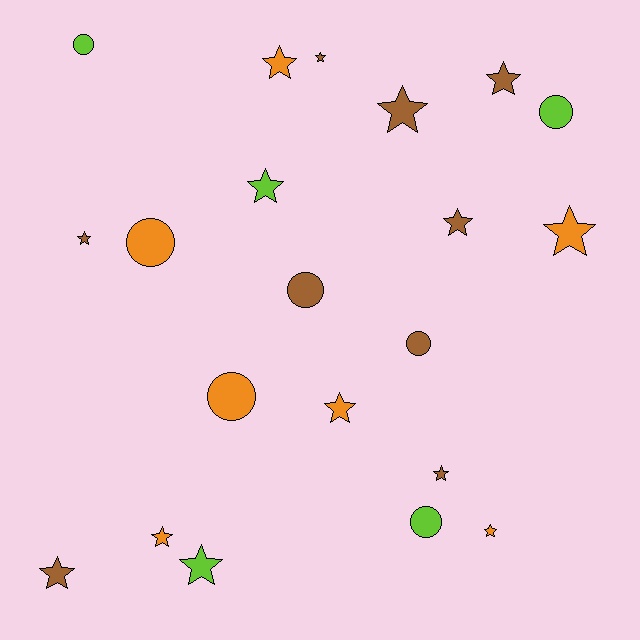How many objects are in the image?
There are 21 objects.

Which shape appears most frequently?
Star, with 14 objects.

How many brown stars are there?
There are 7 brown stars.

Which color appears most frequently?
Brown, with 9 objects.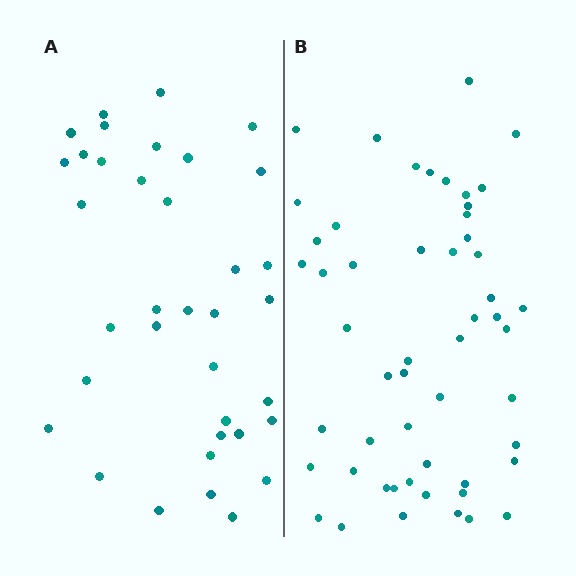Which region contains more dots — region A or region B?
Region B (the right region) has more dots.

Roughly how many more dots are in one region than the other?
Region B has approximately 15 more dots than region A.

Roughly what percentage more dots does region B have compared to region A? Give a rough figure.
About 45% more.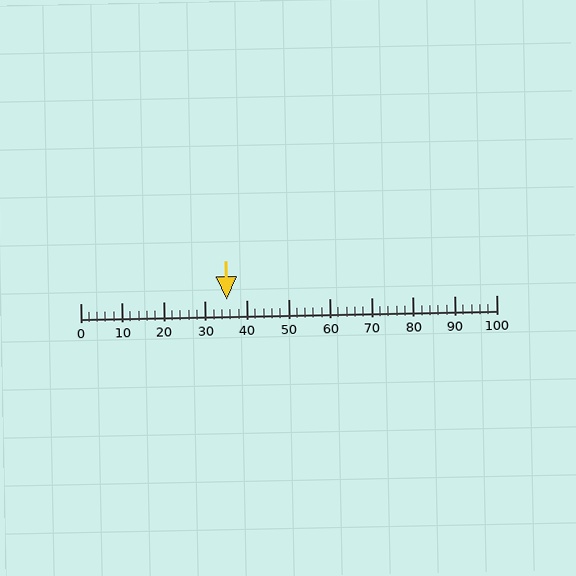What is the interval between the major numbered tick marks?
The major tick marks are spaced 10 units apart.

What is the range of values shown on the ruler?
The ruler shows values from 0 to 100.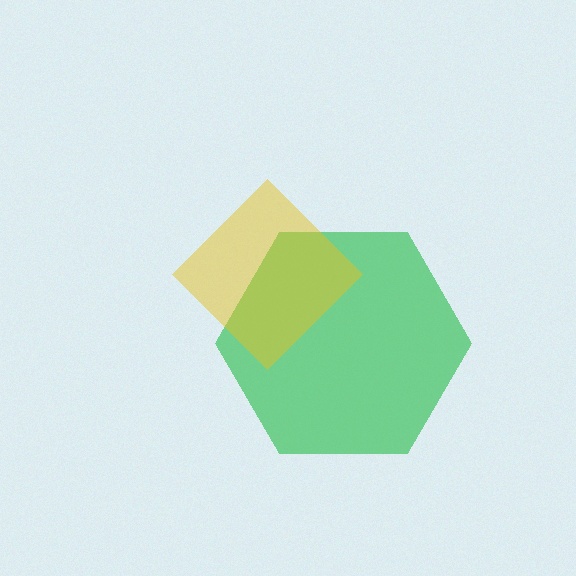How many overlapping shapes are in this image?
There are 2 overlapping shapes in the image.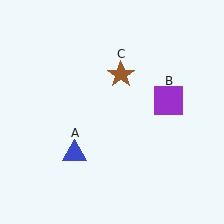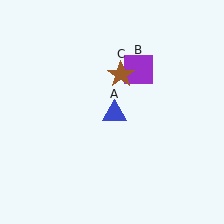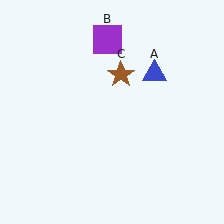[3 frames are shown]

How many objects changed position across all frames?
2 objects changed position: blue triangle (object A), purple square (object B).